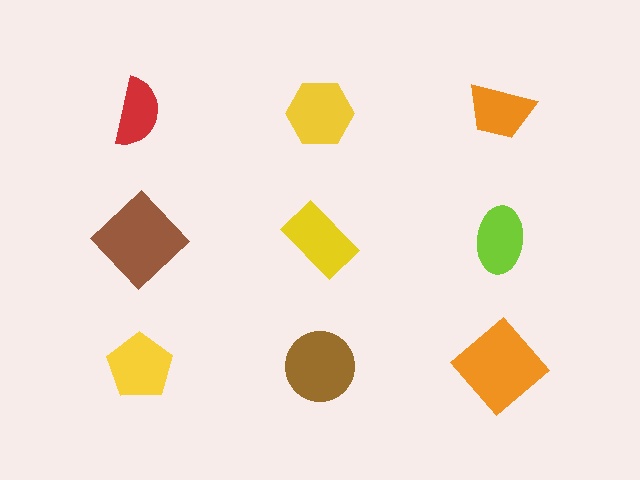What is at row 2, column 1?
A brown diamond.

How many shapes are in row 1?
3 shapes.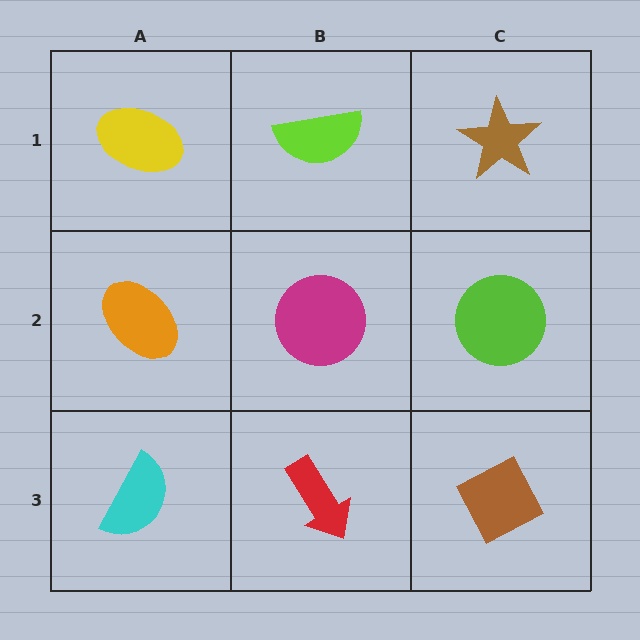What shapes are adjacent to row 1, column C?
A lime circle (row 2, column C), a lime semicircle (row 1, column B).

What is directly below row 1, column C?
A lime circle.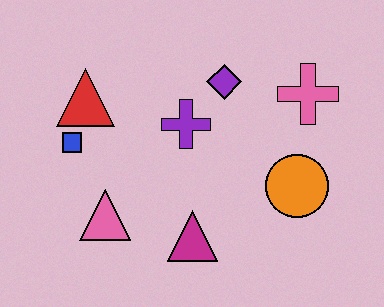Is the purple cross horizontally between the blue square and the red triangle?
No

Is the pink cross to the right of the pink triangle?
Yes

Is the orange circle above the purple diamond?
No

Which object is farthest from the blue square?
The pink cross is farthest from the blue square.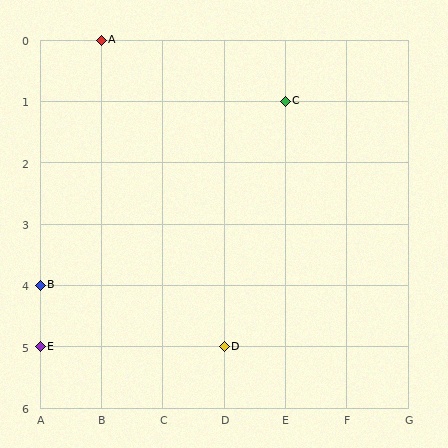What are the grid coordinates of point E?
Point E is at grid coordinates (A, 5).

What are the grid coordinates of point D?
Point D is at grid coordinates (D, 5).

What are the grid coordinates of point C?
Point C is at grid coordinates (E, 1).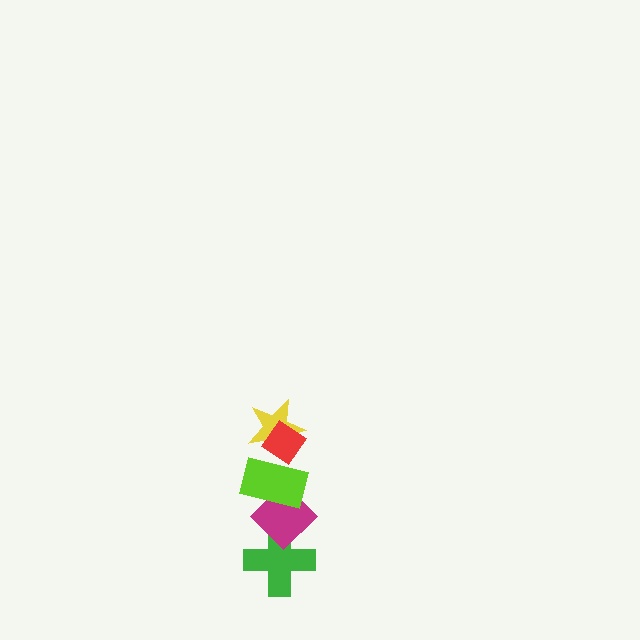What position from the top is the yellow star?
The yellow star is 2nd from the top.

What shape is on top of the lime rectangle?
The yellow star is on top of the lime rectangle.